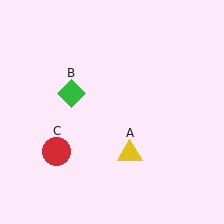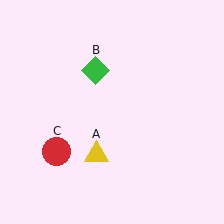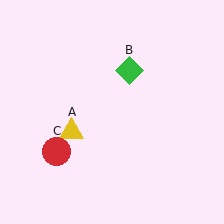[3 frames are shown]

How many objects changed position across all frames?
2 objects changed position: yellow triangle (object A), green diamond (object B).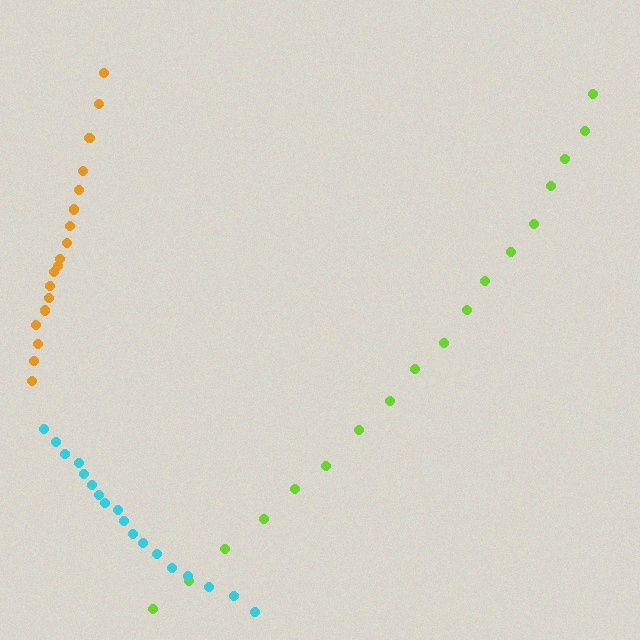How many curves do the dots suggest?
There are 3 distinct paths.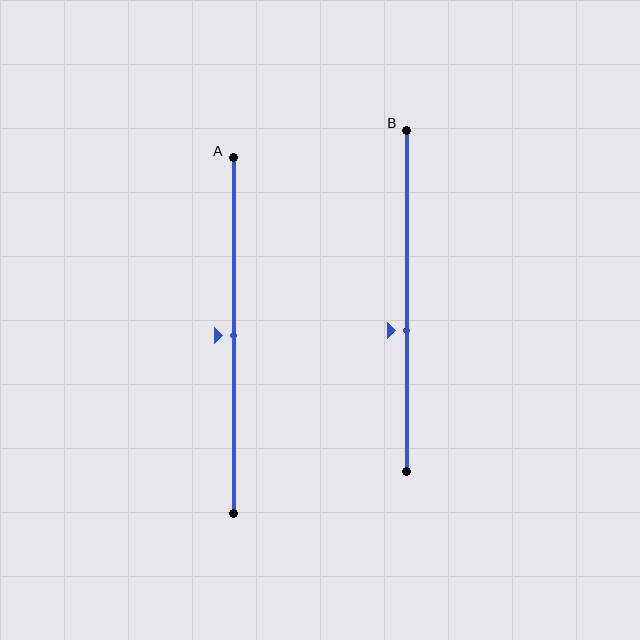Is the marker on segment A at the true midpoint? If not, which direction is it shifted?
Yes, the marker on segment A is at the true midpoint.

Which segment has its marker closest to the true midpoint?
Segment A has its marker closest to the true midpoint.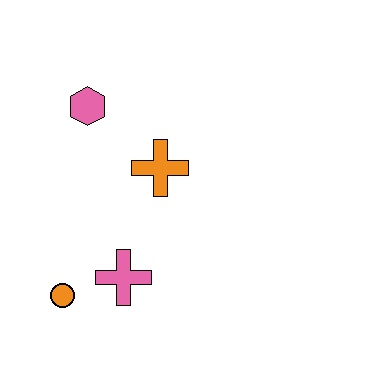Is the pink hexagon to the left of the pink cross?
Yes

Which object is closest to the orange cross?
The pink hexagon is closest to the orange cross.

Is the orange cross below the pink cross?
No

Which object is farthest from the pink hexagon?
The orange circle is farthest from the pink hexagon.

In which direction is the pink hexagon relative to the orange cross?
The pink hexagon is to the left of the orange cross.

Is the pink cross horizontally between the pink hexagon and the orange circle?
No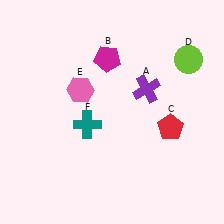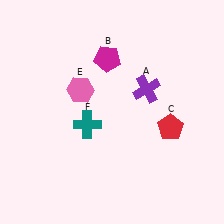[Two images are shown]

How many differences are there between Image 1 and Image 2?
There is 1 difference between the two images.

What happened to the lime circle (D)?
The lime circle (D) was removed in Image 2. It was in the top-right area of Image 1.